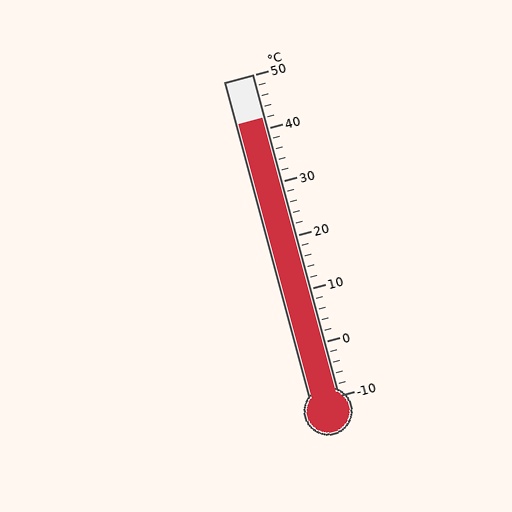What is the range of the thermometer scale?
The thermometer scale ranges from -10°C to 50°C.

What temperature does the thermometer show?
The thermometer shows approximately 42°C.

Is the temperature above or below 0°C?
The temperature is above 0°C.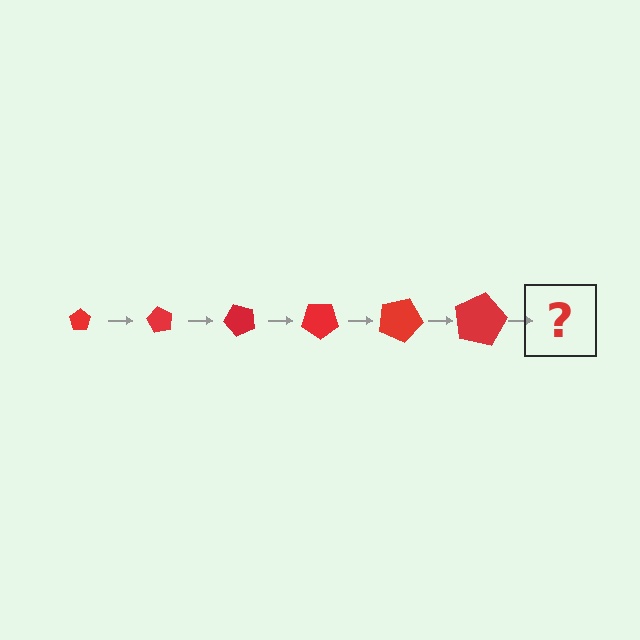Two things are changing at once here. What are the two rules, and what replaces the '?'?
The two rules are that the pentagon grows larger each step and it rotates 60 degrees each step. The '?' should be a pentagon, larger than the previous one and rotated 360 degrees from the start.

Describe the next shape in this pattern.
It should be a pentagon, larger than the previous one and rotated 360 degrees from the start.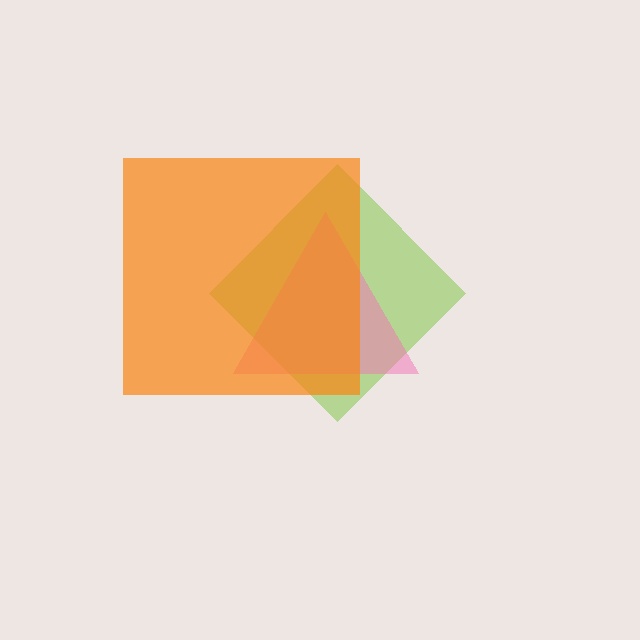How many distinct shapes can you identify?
There are 3 distinct shapes: a lime diamond, a pink triangle, an orange square.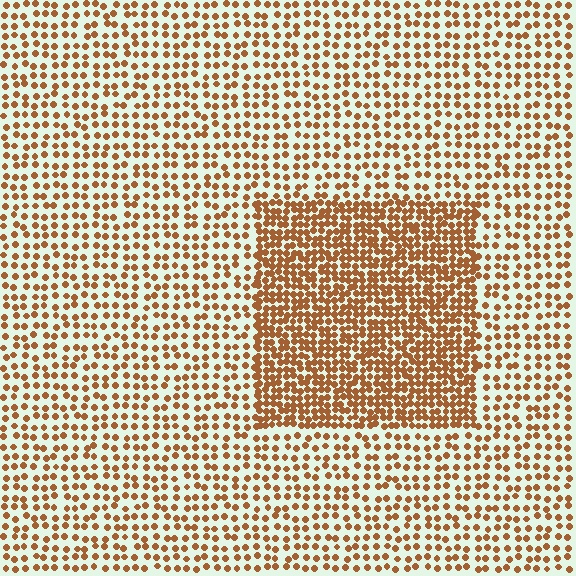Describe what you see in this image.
The image contains small brown elements arranged at two different densities. A rectangle-shaped region is visible where the elements are more densely packed than the surrounding area.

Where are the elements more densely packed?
The elements are more densely packed inside the rectangle boundary.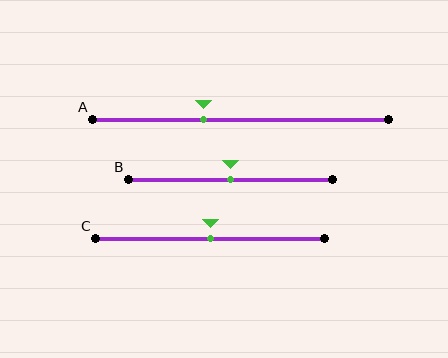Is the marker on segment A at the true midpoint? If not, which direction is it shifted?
No, the marker on segment A is shifted to the left by about 13% of the segment length.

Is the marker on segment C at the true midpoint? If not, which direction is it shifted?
Yes, the marker on segment C is at the true midpoint.